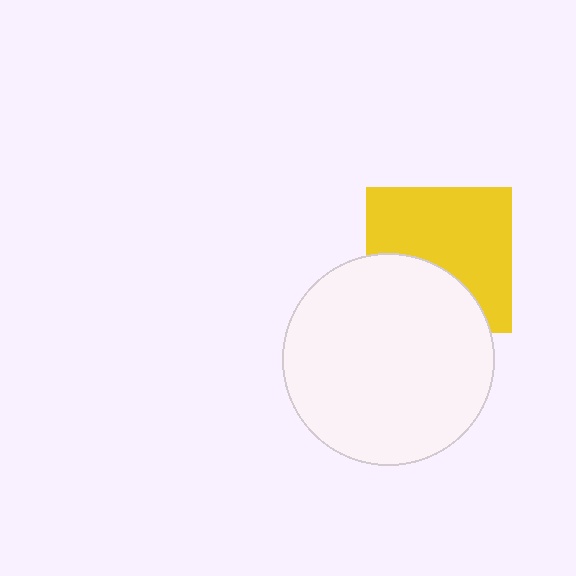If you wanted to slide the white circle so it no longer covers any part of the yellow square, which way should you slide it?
Slide it down — that is the most direct way to separate the two shapes.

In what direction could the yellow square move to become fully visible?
The yellow square could move up. That would shift it out from behind the white circle entirely.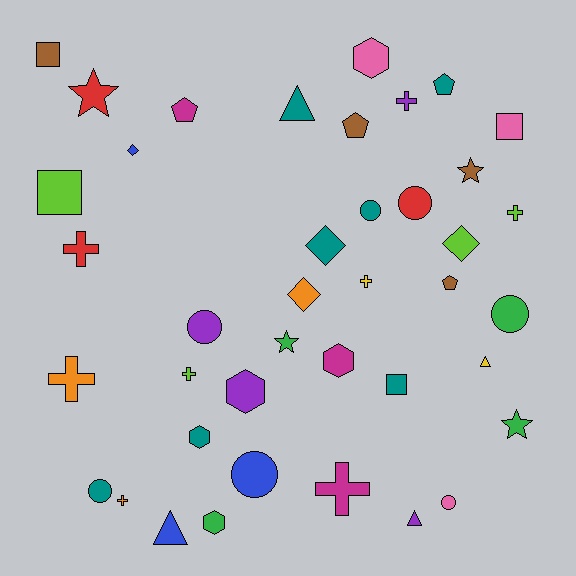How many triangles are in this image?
There are 4 triangles.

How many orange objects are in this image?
There are 3 orange objects.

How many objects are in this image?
There are 40 objects.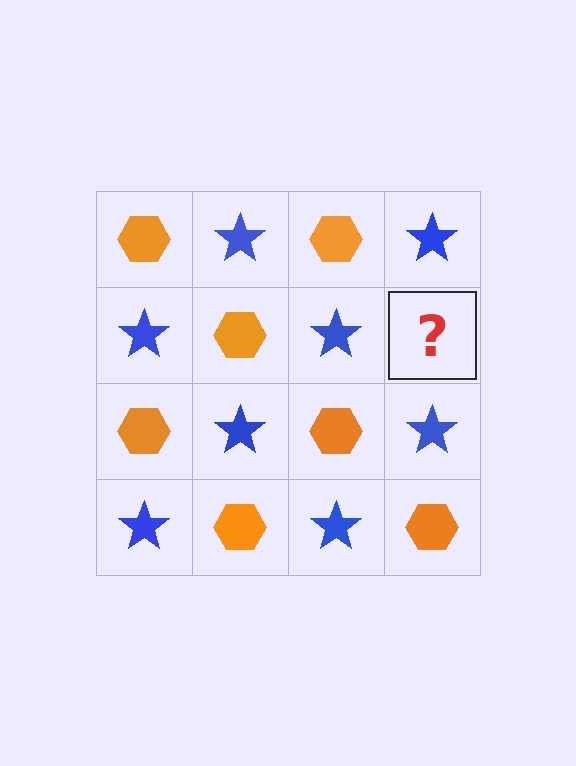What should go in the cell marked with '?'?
The missing cell should contain an orange hexagon.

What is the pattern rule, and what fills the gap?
The rule is that it alternates orange hexagon and blue star in a checkerboard pattern. The gap should be filled with an orange hexagon.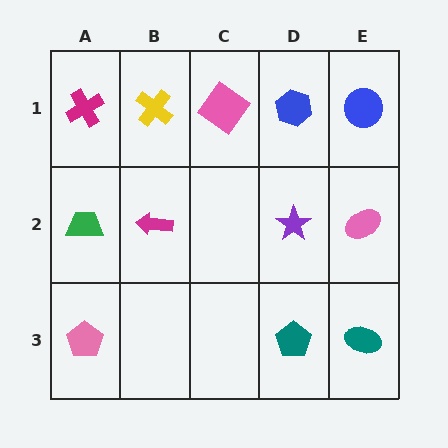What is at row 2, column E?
A pink ellipse.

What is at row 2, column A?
A green trapezoid.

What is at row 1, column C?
A pink diamond.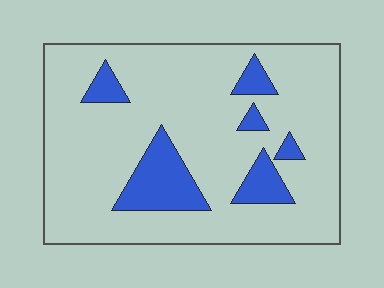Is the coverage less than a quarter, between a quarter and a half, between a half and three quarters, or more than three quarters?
Less than a quarter.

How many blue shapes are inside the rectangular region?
6.